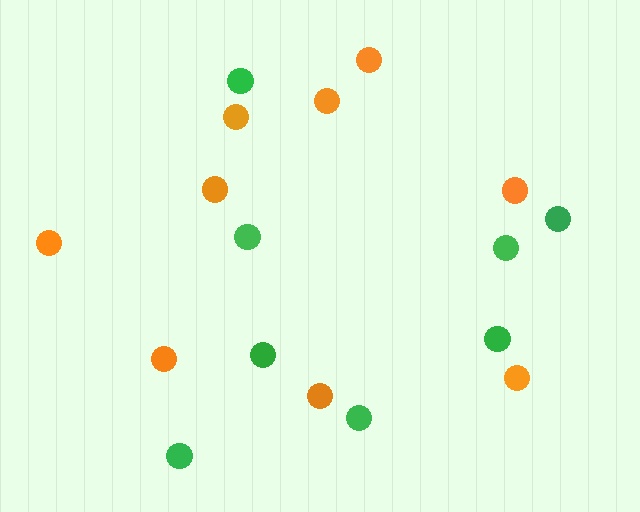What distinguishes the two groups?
There are 2 groups: one group of orange circles (9) and one group of green circles (8).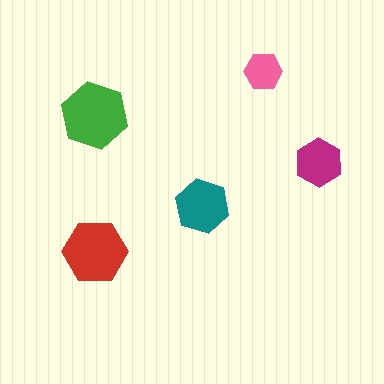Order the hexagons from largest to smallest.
the green one, the red one, the teal one, the magenta one, the pink one.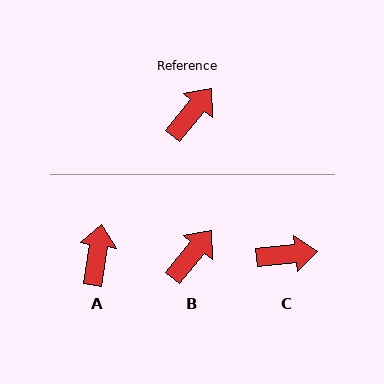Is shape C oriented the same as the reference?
No, it is off by about 44 degrees.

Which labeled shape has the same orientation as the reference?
B.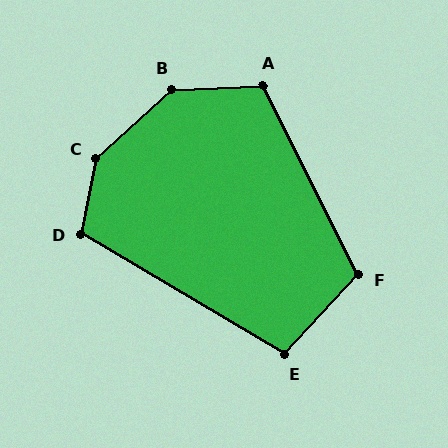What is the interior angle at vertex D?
Approximately 109 degrees (obtuse).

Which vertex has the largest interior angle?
C, at approximately 144 degrees.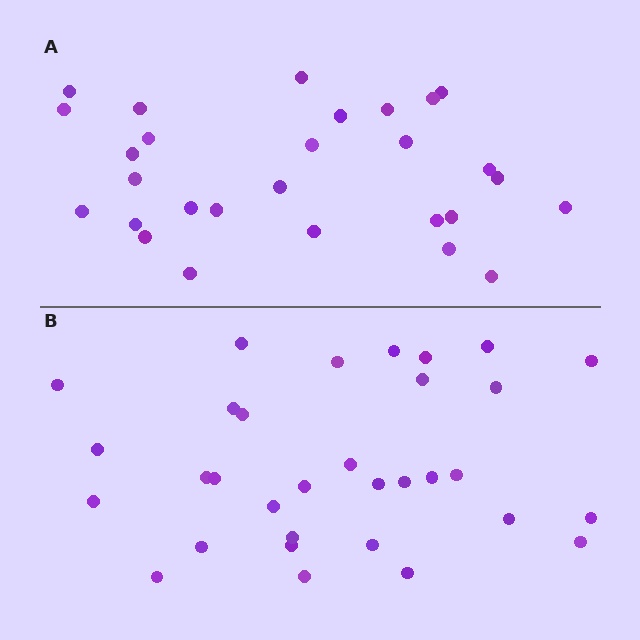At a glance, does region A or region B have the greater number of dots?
Region B (the bottom region) has more dots.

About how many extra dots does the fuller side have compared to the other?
Region B has about 4 more dots than region A.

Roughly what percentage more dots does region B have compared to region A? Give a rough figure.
About 15% more.